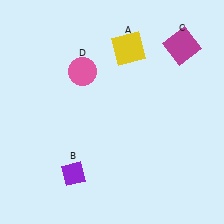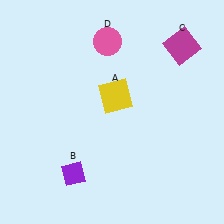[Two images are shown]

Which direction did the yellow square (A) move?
The yellow square (A) moved down.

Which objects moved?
The objects that moved are: the yellow square (A), the pink circle (D).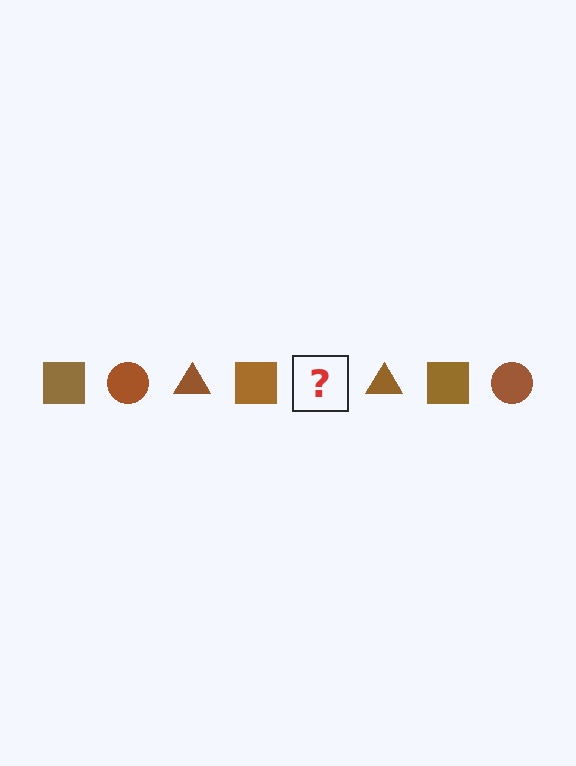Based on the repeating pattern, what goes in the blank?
The blank should be a brown circle.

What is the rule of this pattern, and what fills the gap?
The rule is that the pattern cycles through square, circle, triangle shapes in brown. The gap should be filled with a brown circle.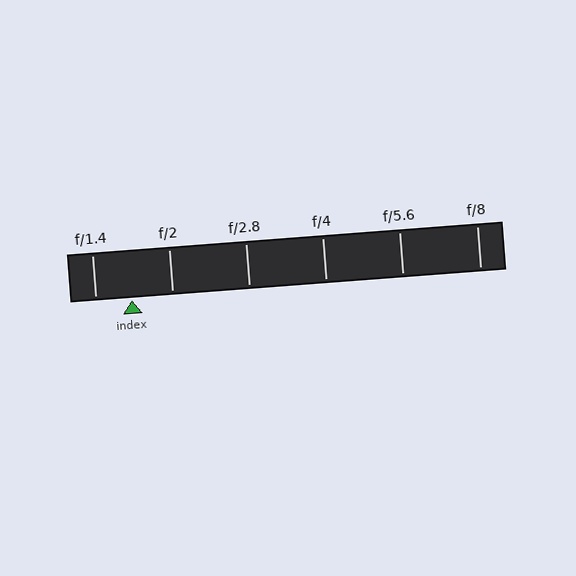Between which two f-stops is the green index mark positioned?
The index mark is between f/1.4 and f/2.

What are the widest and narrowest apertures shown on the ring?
The widest aperture shown is f/1.4 and the narrowest is f/8.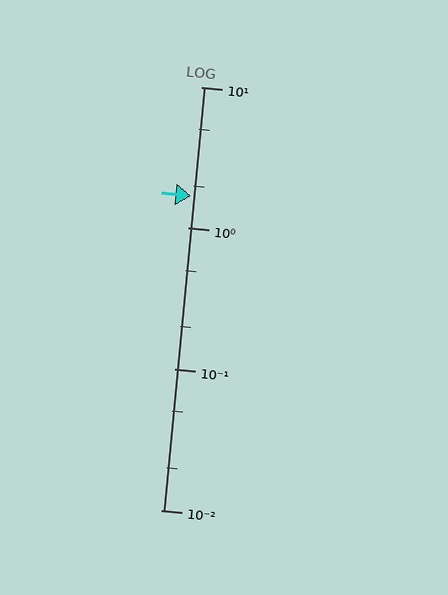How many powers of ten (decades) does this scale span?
The scale spans 3 decades, from 0.01 to 10.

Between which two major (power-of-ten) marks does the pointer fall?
The pointer is between 1 and 10.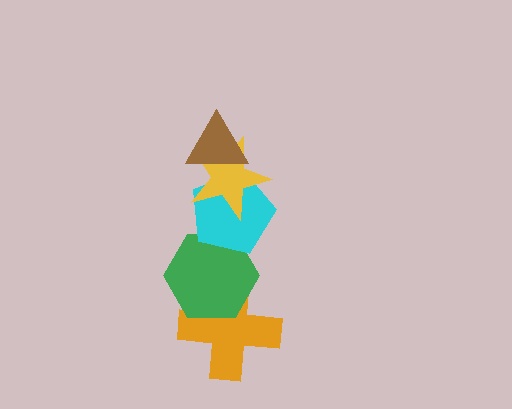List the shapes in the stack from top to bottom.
From top to bottom: the brown triangle, the yellow star, the cyan pentagon, the green hexagon, the orange cross.